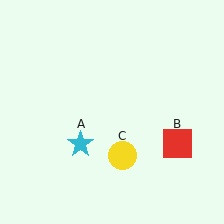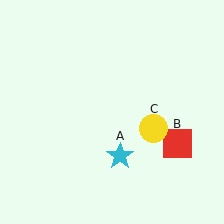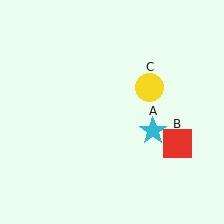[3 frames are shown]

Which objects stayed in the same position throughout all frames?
Red square (object B) remained stationary.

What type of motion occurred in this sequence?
The cyan star (object A), yellow circle (object C) rotated counterclockwise around the center of the scene.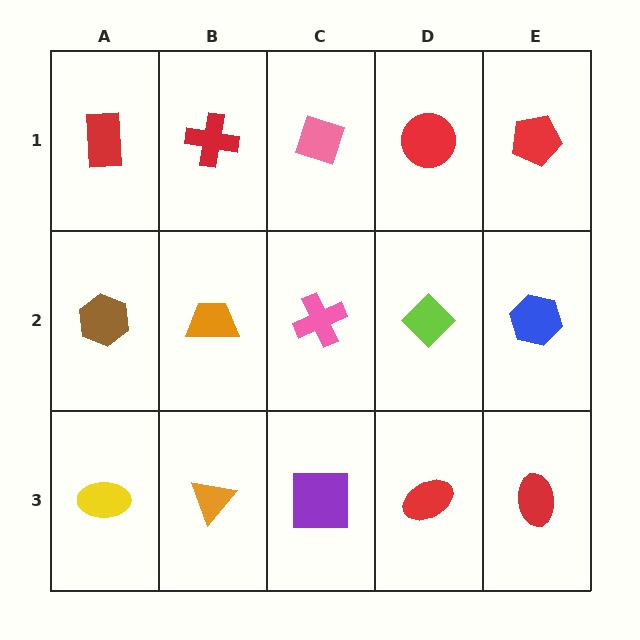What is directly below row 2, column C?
A purple square.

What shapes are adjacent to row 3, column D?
A lime diamond (row 2, column D), a purple square (row 3, column C), a red ellipse (row 3, column E).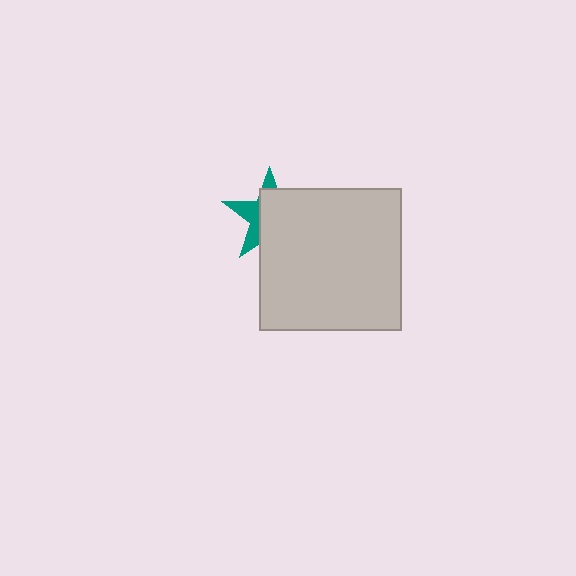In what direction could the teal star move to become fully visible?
The teal star could move toward the upper-left. That would shift it out from behind the light gray square entirely.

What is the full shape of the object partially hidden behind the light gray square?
The partially hidden object is a teal star.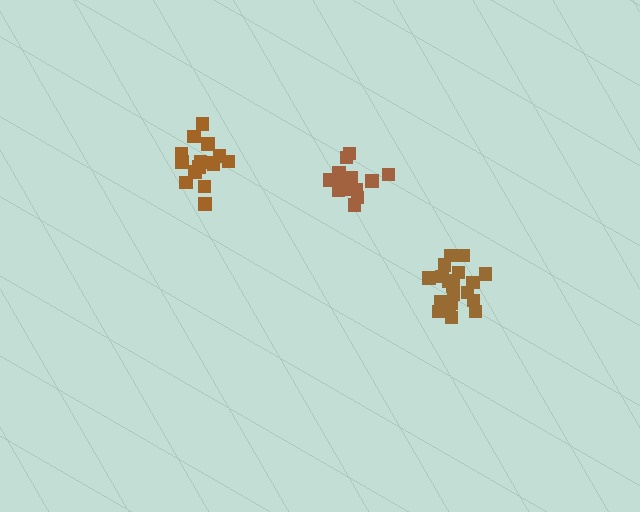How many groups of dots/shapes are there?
There are 3 groups.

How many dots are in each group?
Group 1: 19 dots, Group 2: 14 dots, Group 3: 16 dots (49 total).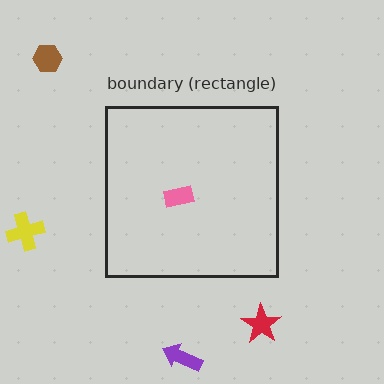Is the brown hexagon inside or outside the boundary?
Outside.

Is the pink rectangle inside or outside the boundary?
Inside.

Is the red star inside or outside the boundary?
Outside.